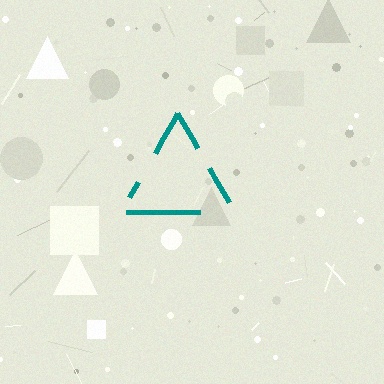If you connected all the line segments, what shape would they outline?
They would outline a triangle.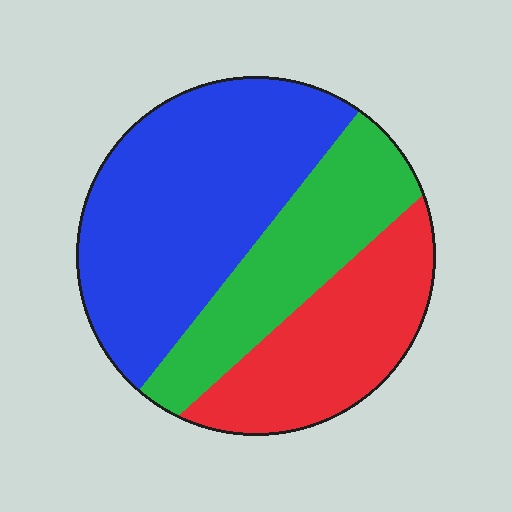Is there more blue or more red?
Blue.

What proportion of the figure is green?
Green covers 26% of the figure.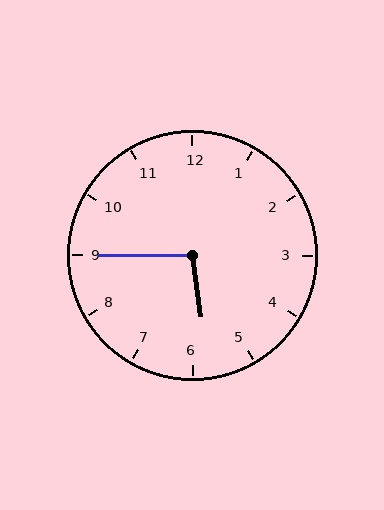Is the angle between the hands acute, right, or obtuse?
It is obtuse.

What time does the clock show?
5:45.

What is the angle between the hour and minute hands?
Approximately 98 degrees.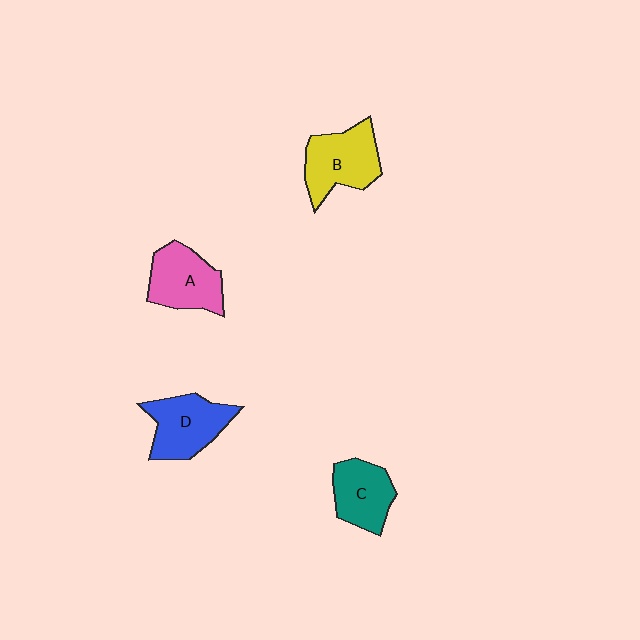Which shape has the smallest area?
Shape C (teal).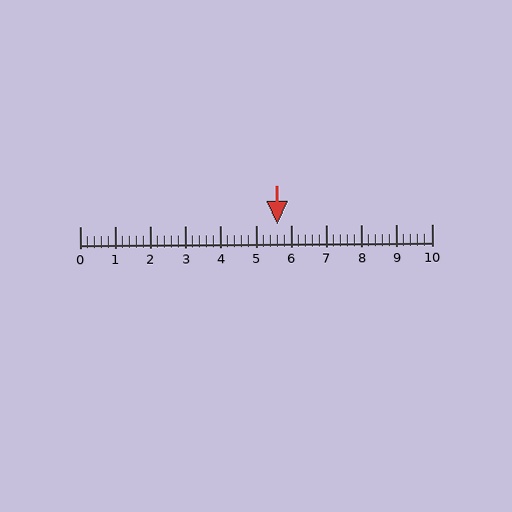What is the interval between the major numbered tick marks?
The major tick marks are spaced 1 units apart.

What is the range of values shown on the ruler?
The ruler shows values from 0 to 10.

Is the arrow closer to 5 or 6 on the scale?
The arrow is closer to 6.